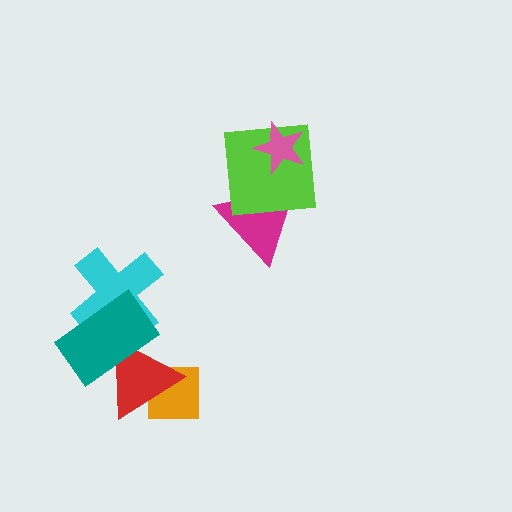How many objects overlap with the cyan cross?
1 object overlaps with the cyan cross.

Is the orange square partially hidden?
Yes, it is partially covered by another shape.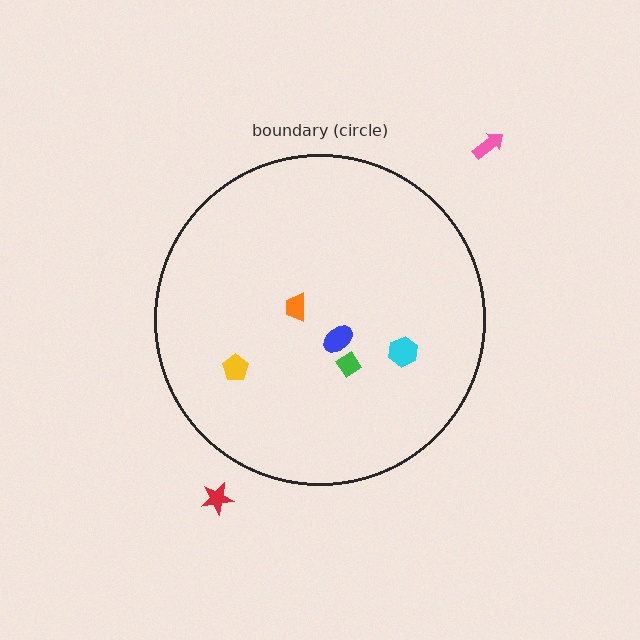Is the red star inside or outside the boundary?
Outside.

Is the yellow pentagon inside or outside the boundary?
Inside.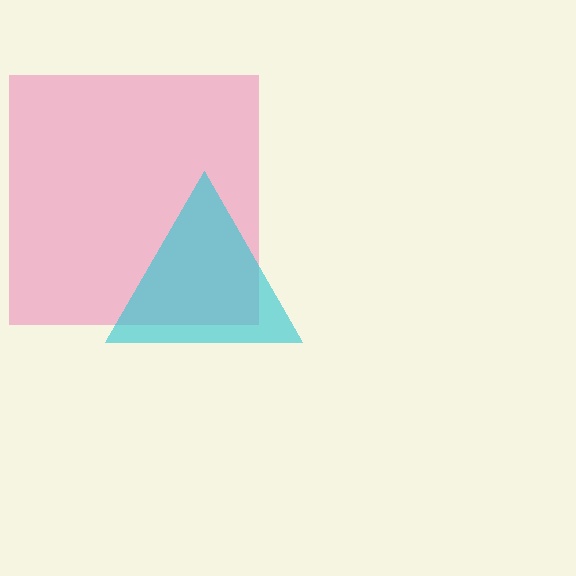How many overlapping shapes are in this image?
There are 2 overlapping shapes in the image.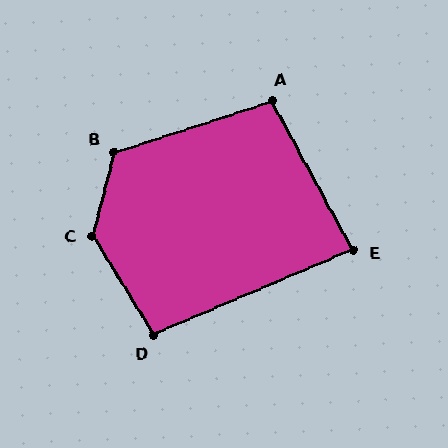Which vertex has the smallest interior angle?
E, at approximately 84 degrees.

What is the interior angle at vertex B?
Approximately 122 degrees (obtuse).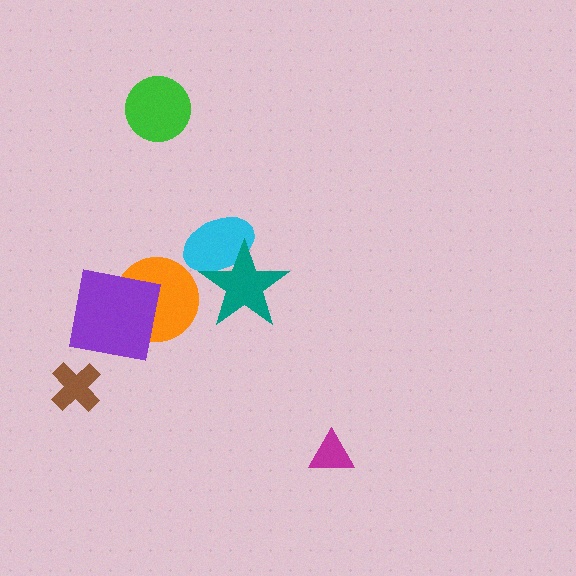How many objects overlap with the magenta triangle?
0 objects overlap with the magenta triangle.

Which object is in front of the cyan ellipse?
The teal star is in front of the cyan ellipse.